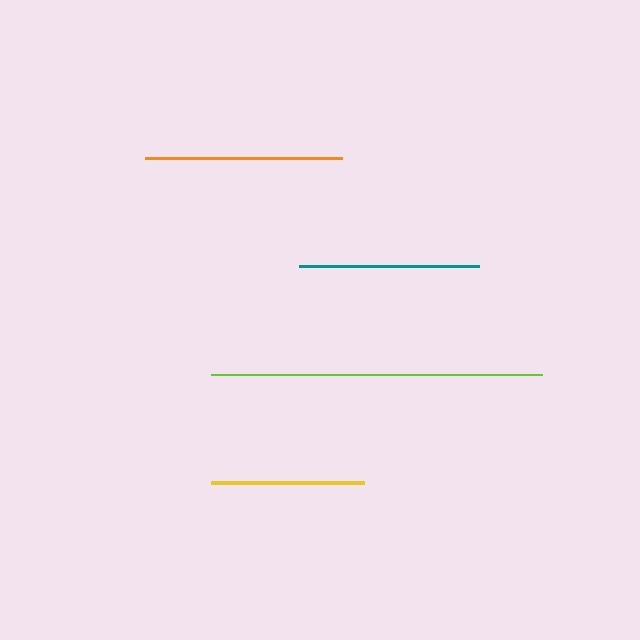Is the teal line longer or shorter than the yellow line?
The teal line is longer than the yellow line.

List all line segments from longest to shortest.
From longest to shortest: lime, orange, teal, yellow.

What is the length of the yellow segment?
The yellow segment is approximately 154 pixels long.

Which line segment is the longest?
The lime line is the longest at approximately 331 pixels.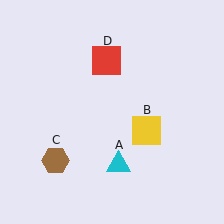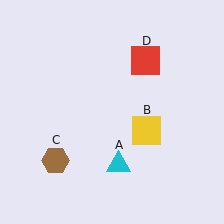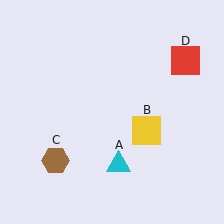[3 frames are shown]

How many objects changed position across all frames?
1 object changed position: red square (object D).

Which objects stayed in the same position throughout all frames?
Cyan triangle (object A) and yellow square (object B) and brown hexagon (object C) remained stationary.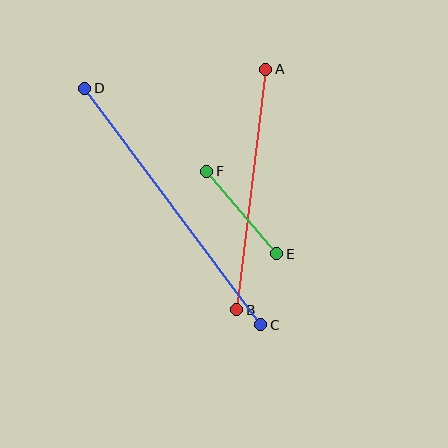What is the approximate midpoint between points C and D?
The midpoint is at approximately (173, 207) pixels.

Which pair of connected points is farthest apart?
Points C and D are farthest apart.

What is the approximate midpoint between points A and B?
The midpoint is at approximately (251, 190) pixels.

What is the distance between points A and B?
The distance is approximately 242 pixels.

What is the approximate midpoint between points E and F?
The midpoint is at approximately (242, 212) pixels.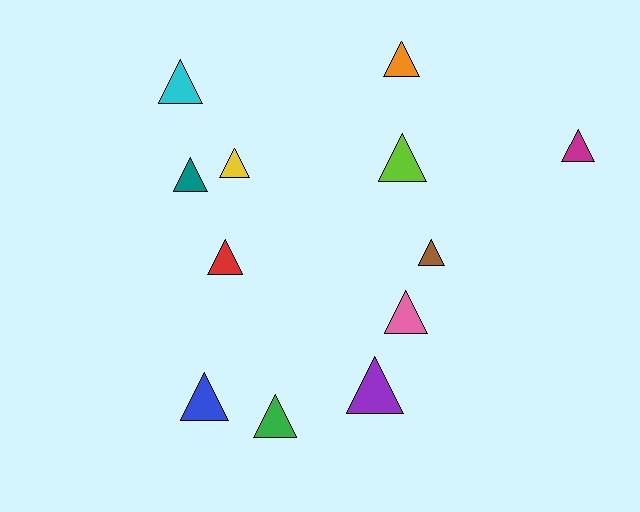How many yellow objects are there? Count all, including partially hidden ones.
There is 1 yellow object.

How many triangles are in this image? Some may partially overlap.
There are 12 triangles.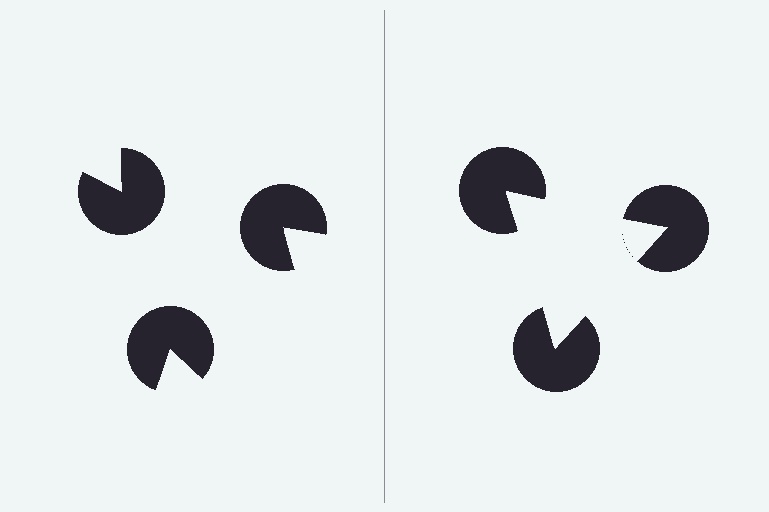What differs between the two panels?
The pac-man discs are positioned identically on both sides; only the wedge orientations differ. On the right they align to a triangle; on the left they are misaligned.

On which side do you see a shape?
An illusory triangle appears on the right side. On the left side the wedge cuts are rotated, so no coherent shape forms.